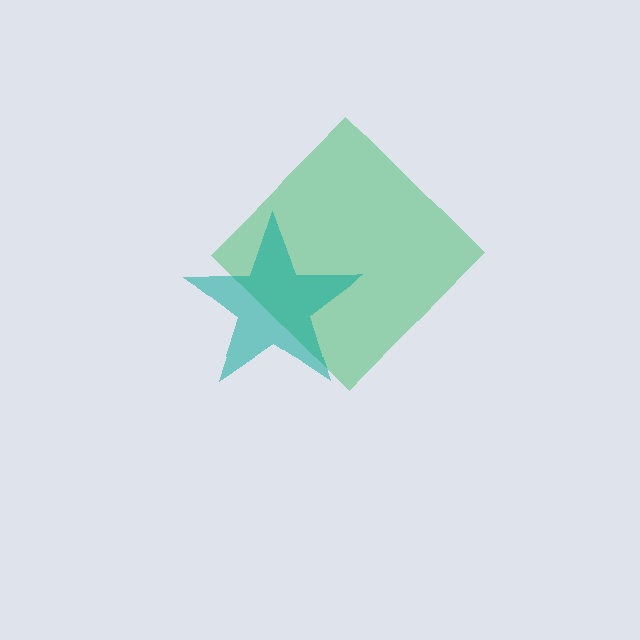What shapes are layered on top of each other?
The layered shapes are: a green diamond, a teal star.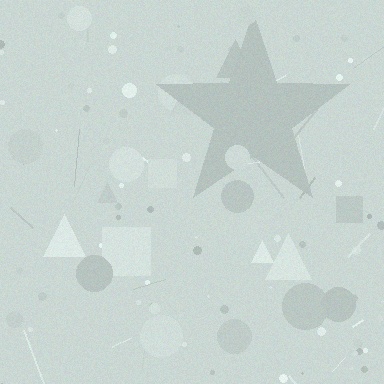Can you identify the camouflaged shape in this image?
The camouflaged shape is a star.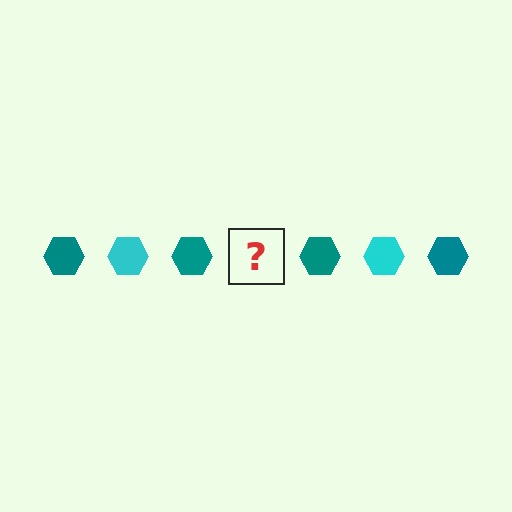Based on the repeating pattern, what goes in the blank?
The blank should be a cyan hexagon.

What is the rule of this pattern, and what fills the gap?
The rule is that the pattern cycles through teal, cyan hexagons. The gap should be filled with a cyan hexagon.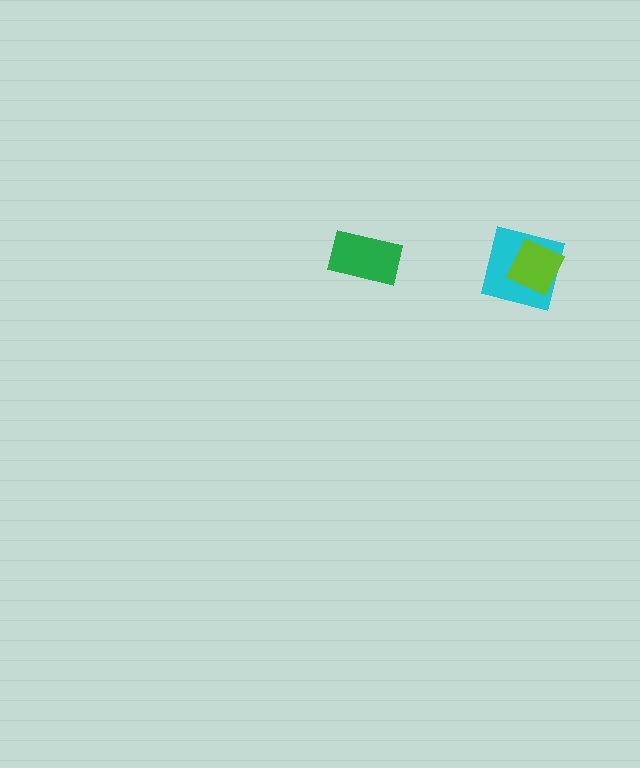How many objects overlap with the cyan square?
1 object overlaps with the cyan square.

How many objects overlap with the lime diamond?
1 object overlaps with the lime diamond.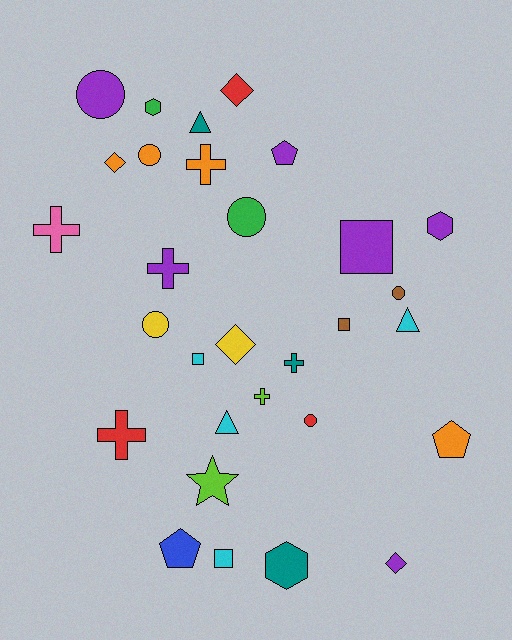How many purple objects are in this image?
There are 6 purple objects.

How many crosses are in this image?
There are 6 crosses.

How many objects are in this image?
There are 30 objects.